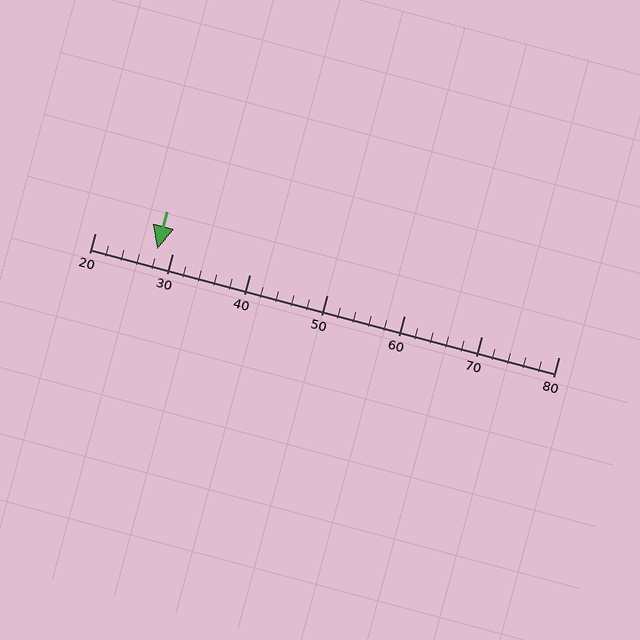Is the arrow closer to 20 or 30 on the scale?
The arrow is closer to 30.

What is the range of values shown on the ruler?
The ruler shows values from 20 to 80.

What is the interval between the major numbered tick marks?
The major tick marks are spaced 10 units apart.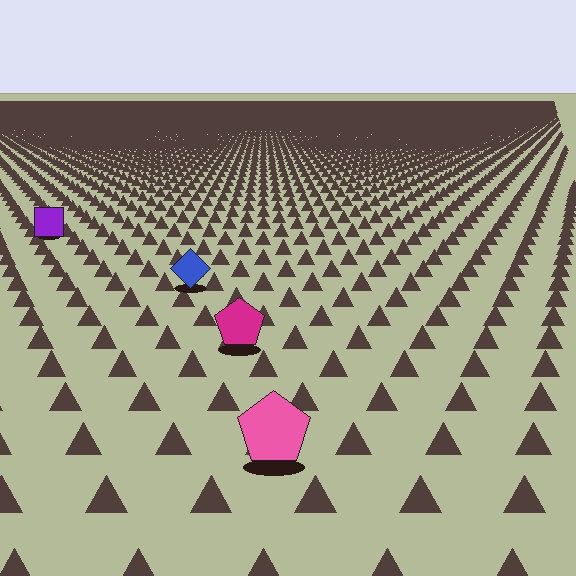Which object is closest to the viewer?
The pink pentagon is closest. The texture marks near it are larger and more spread out.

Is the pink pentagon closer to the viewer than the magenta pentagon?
Yes. The pink pentagon is closer — you can tell from the texture gradient: the ground texture is coarser near it.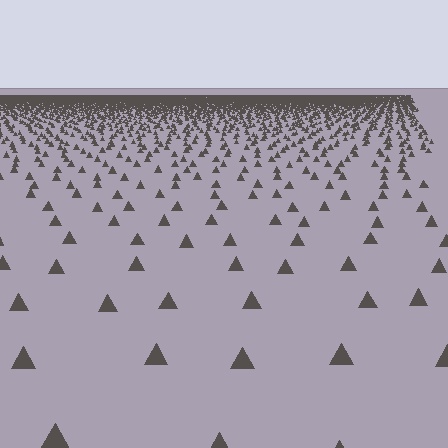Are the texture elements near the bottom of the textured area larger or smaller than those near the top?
Larger. Near the bottom, elements are closer to the viewer and appear at a bigger on-screen size.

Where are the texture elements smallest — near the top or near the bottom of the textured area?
Near the top.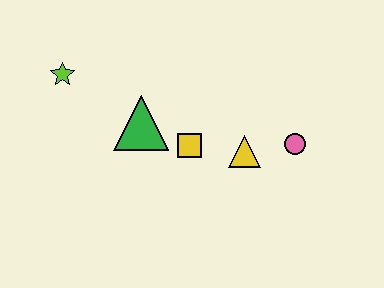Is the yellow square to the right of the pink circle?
No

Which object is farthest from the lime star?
The pink circle is farthest from the lime star.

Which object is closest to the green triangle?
The yellow square is closest to the green triangle.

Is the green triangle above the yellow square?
Yes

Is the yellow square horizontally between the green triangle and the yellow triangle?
Yes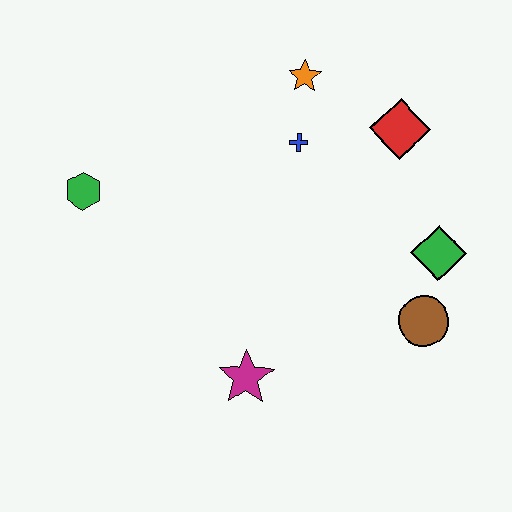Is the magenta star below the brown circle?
Yes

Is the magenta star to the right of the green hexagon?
Yes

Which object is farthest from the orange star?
The magenta star is farthest from the orange star.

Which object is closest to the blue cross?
The orange star is closest to the blue cross.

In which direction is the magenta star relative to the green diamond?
The magenta star is to the left of the green diamond.